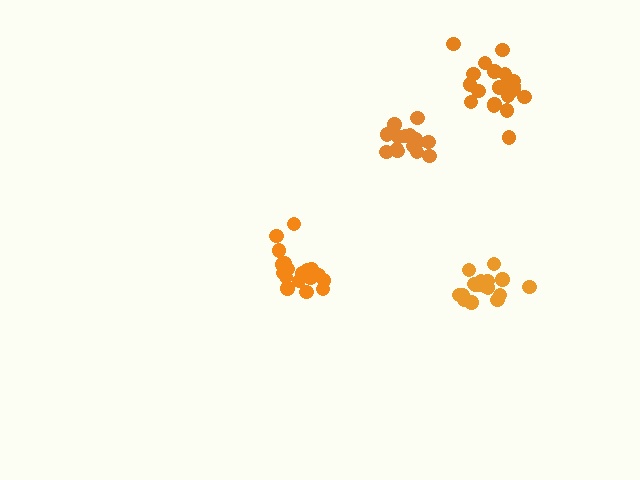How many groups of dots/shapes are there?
There are 4 groups.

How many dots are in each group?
Group 1: 16 dots, Group 2: 20 dots, Group 3: 19 dots, Group 4: 18 dots (73 total).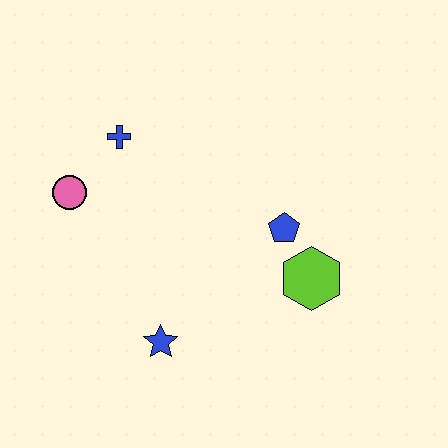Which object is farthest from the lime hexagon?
The pink circle is farthest from the lime hexagon.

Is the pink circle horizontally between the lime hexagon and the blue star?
No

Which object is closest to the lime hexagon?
The blue pentagon is closest to the lime hexagon.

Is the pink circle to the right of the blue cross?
No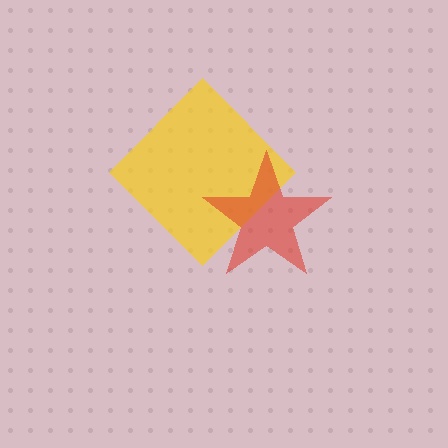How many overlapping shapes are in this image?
There are 2 overlapping shapes in the image.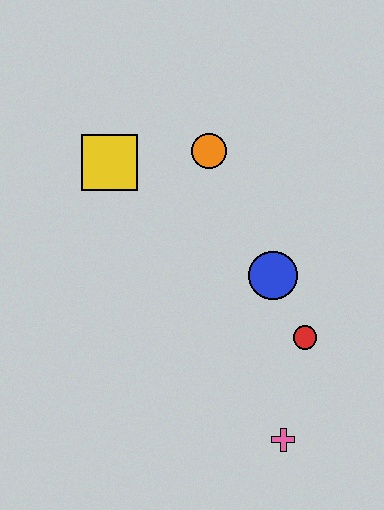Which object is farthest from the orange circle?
The pink cross is farthest from the orange circle.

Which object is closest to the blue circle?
The red circle is closest to the blue circle.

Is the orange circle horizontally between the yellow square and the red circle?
Yes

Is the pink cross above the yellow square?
No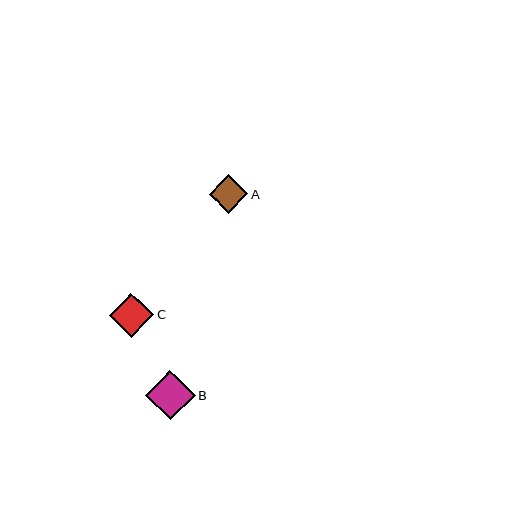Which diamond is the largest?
Diamond B is the largest with a size of approximately 50 pixels.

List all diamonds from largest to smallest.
From largest to smallest: B, C, A.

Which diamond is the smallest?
Diamond A is the smallest with a size of approximately 39 pixels.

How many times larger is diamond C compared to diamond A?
Diamond C is approximately 1.1 times the size of diamond A.